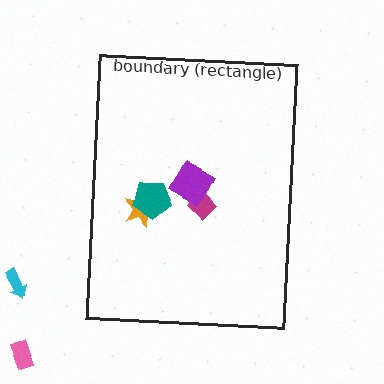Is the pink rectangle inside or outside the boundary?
Outside.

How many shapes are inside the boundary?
4 inside, 2 outside.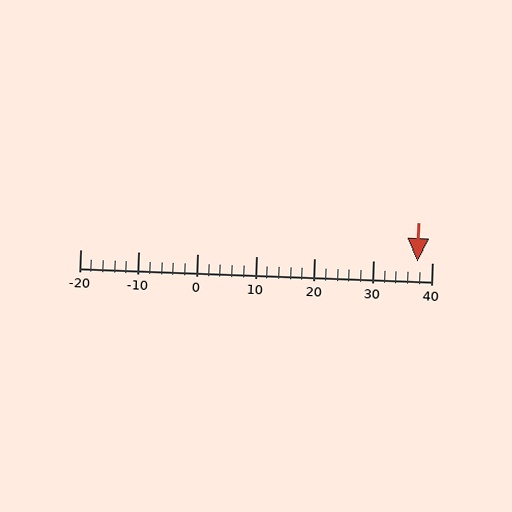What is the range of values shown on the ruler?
The ruler shows values from -20 to 40.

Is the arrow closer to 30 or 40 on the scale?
The arrow is closer to 40.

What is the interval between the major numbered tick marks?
The major tick marks are spaced 10 units apart.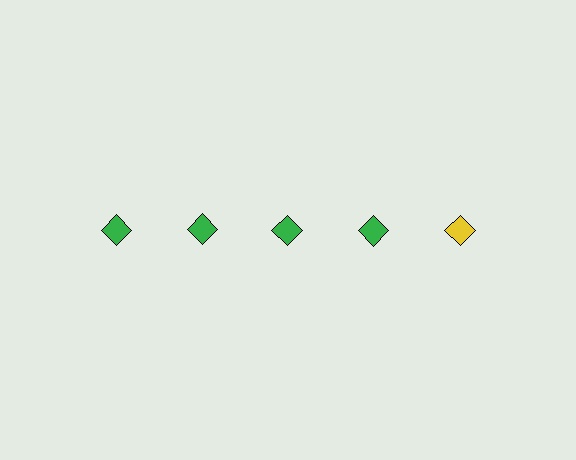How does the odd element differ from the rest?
It has a different color: yellow instead of green.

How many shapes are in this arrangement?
There are 5 shapes arranged in a grid pattern.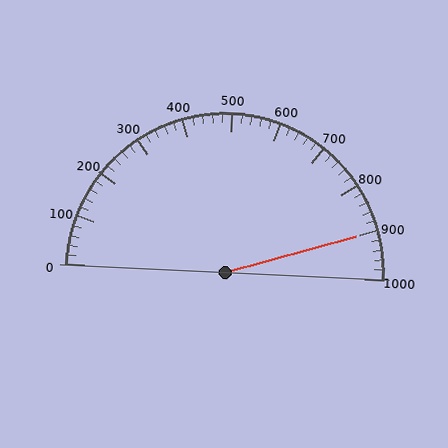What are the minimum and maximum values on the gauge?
The gauge ranges from 0 to 1000.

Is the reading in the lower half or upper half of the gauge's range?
The reading is in the upper half of the range (0 to 1000).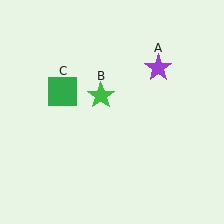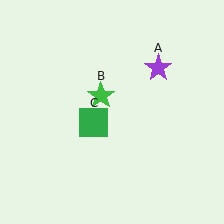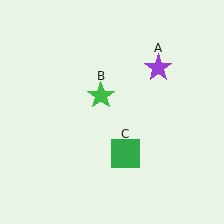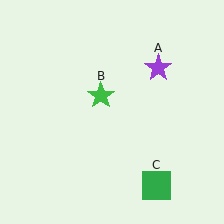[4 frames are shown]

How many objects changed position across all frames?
1 object changed position: green square (object C).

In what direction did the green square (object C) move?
The green square (object C) moved down and to the right.